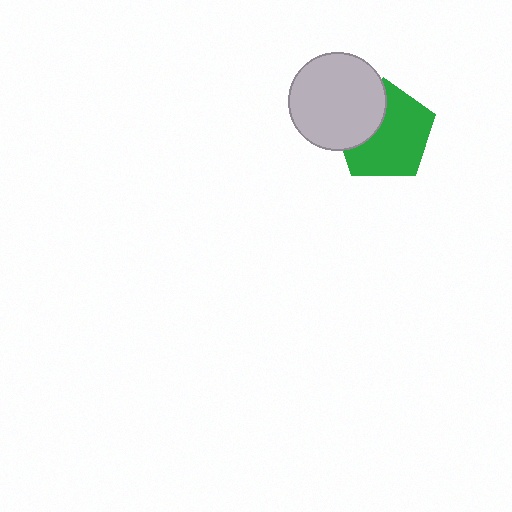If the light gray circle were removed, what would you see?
You would see the complete green pentagon.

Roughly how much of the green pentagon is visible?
Most of it is visible (roughly 67%).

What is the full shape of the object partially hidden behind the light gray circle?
The partially hidden object is a green pentagon.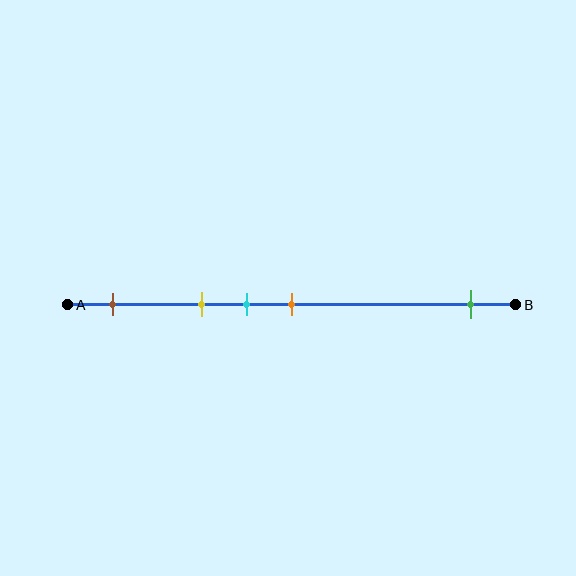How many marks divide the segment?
There are 5 marks dividing the segment.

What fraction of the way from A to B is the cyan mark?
The cyan mark is approximately 40% (0.4) of the way from A to B.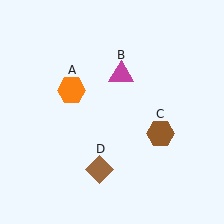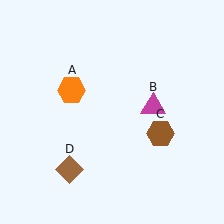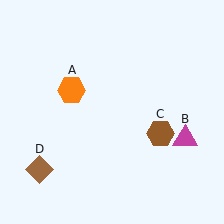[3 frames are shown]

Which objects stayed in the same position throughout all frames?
Orange hexagon (object A) and brown hexagon (object C) remained stationary.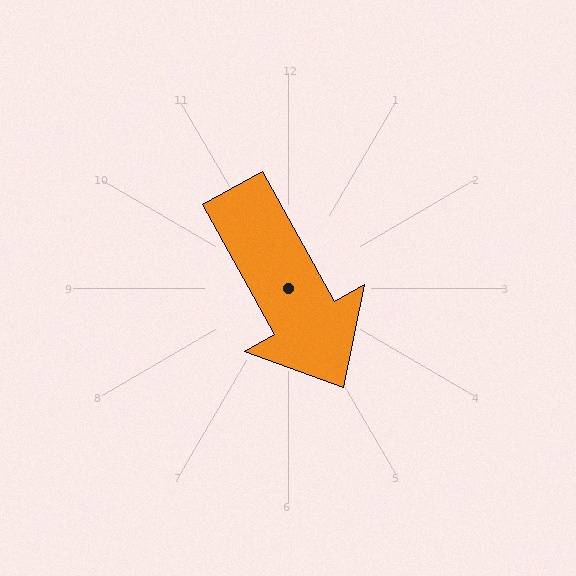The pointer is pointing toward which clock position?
Roughly 5 o'clock.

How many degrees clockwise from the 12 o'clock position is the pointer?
Approximately 151 degrees.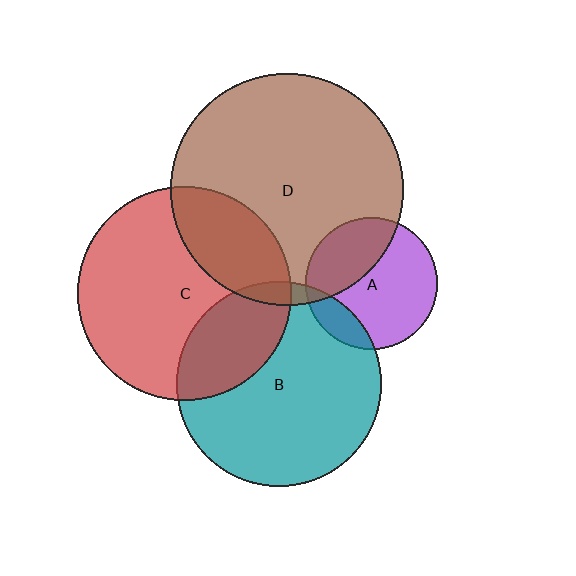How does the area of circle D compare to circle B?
Approximately 1.3 times.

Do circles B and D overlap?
Yes.